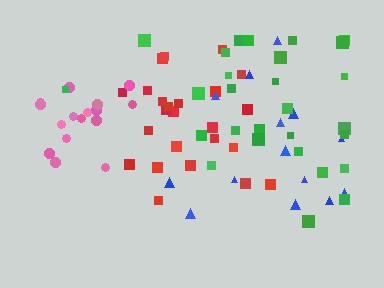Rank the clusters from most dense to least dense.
pink, red, green, blue.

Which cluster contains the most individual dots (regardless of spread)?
Green (28).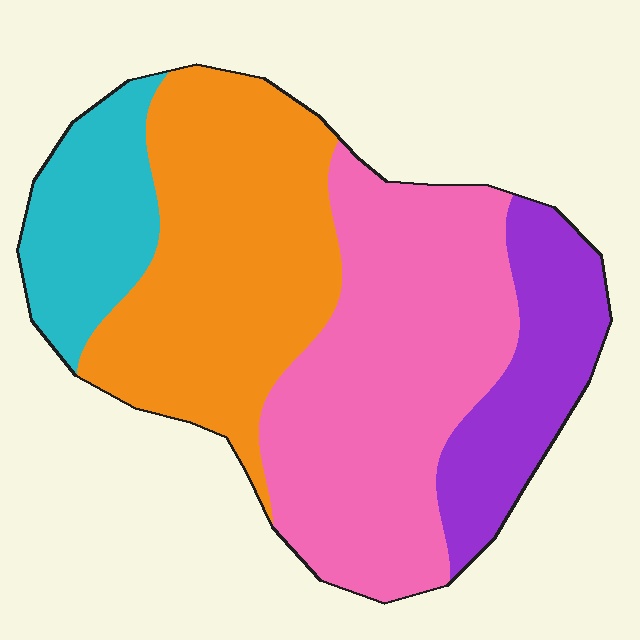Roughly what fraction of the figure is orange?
Orange takes up about one third (1/3) of the figure.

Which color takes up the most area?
Pink, at roughly 40%.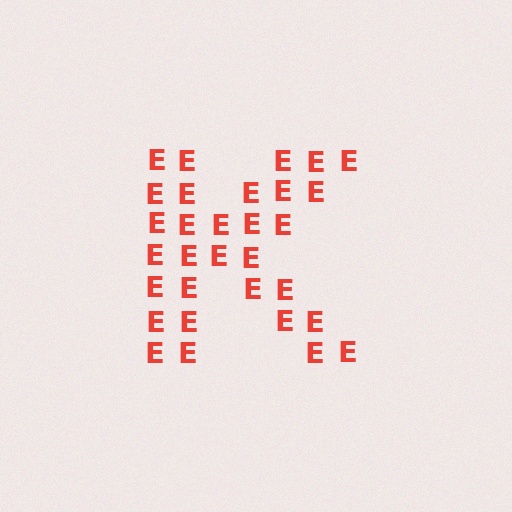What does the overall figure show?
The overall figure shows the letter K.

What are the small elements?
The small elements are letter E's.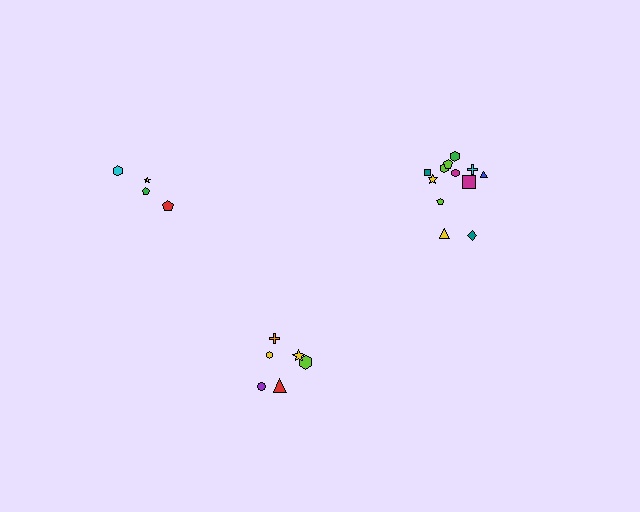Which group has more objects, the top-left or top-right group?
The top-right group.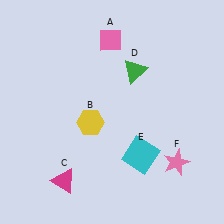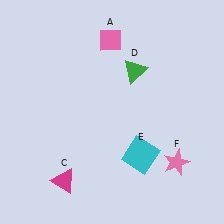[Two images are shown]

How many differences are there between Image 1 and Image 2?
There is 1 difference between the two images.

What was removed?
The yellow hexagon (B) was removed in Image 2.